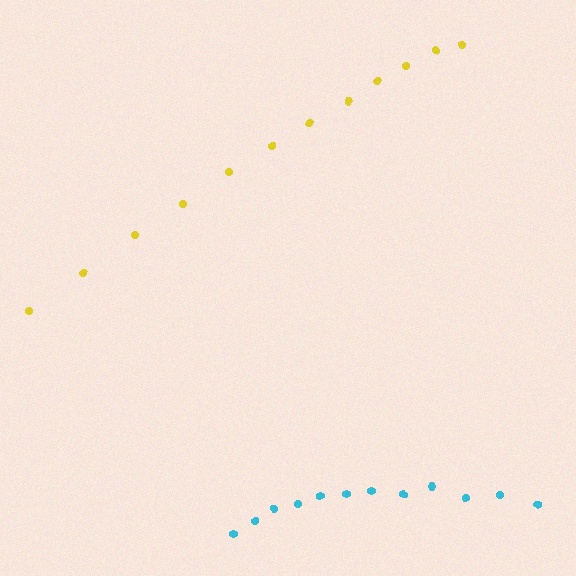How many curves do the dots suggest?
There are 2 distinct paths.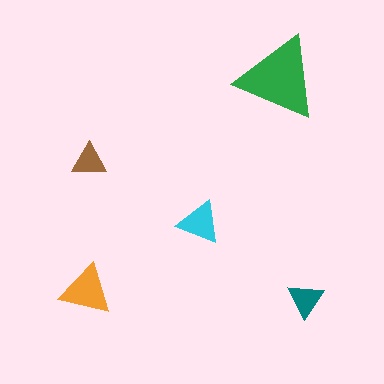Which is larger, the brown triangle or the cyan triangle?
The cyan one.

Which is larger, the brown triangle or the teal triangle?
The teal one.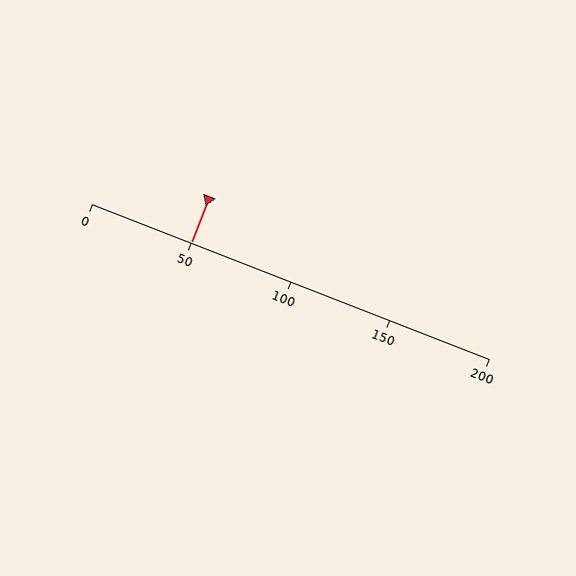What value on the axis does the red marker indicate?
The marker indicates approximately 50.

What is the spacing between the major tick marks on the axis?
The major ticks are spaced 50 apart.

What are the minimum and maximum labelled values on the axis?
The axis runs from 0 to 200.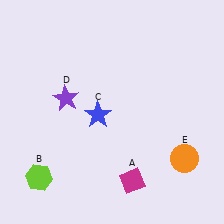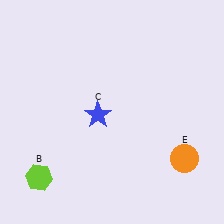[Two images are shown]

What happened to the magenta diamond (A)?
The magenta diamond (A) was removed in Image 2. It was in the bottom-right area of Image 1.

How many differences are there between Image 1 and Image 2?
There are 2 differences between the two images.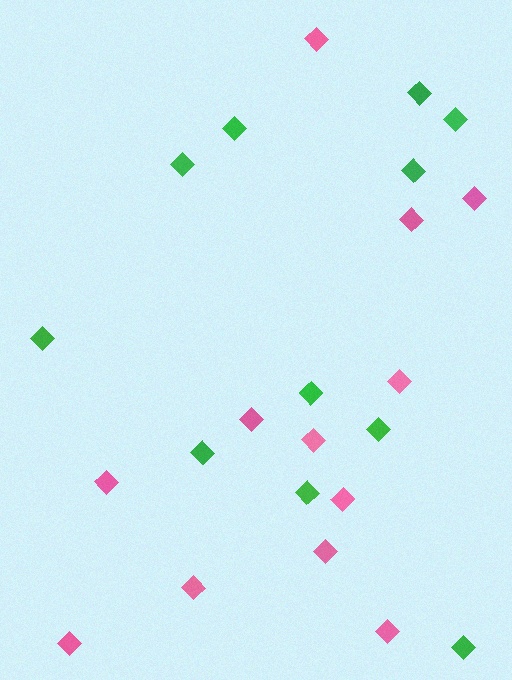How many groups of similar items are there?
There are 2 groups: one group of green diamonds (11) and one group of pink diamonds (12).